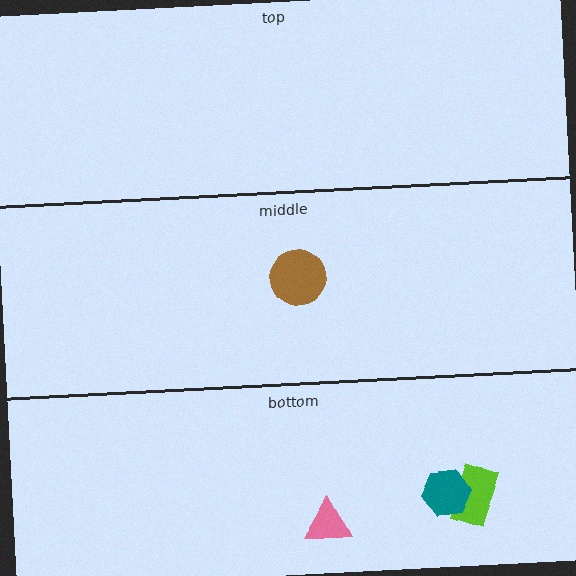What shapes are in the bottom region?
The pink triangle, the lime rectangle, the teal hexagon.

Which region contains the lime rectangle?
The bottom region.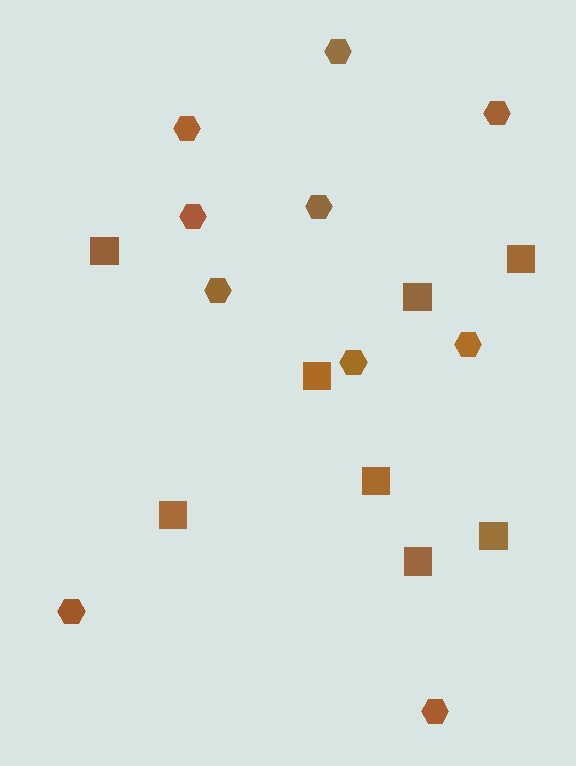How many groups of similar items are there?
There are 2 groups: one group of hexagons (10) and one group of squares (8).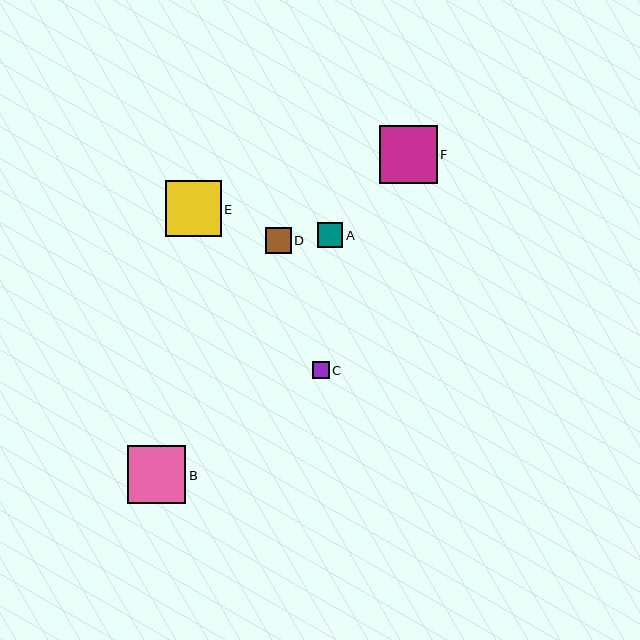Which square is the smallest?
Square C is the smallest with a size of approximately 17 pixels.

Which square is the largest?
Square B is the largest with a size of approximately 58 pixels.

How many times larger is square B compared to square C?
Square B is approximately 3.4 times the size of square C.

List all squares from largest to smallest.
From largest to smallest: B, F, E, A, D, C.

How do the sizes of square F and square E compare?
Square F and square E are approximately the same size.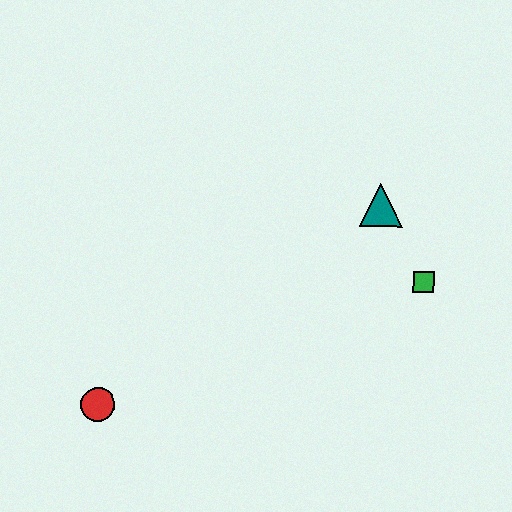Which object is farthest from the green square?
The red circle is farthest from the green square.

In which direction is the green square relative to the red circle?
The green square is to the right of the red circle.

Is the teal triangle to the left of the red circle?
No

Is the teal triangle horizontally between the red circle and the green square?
Yes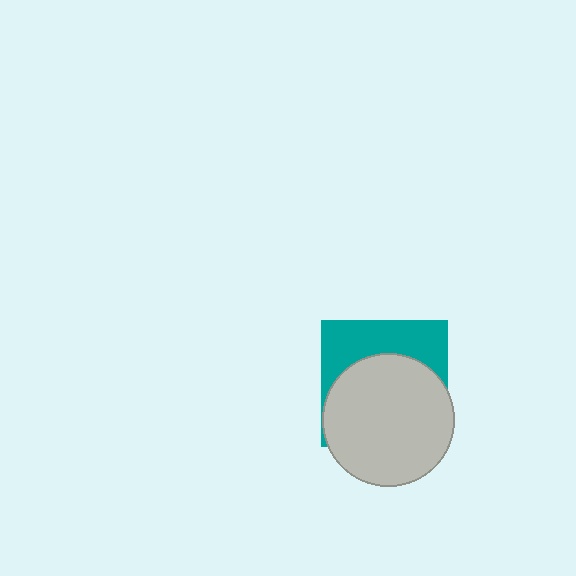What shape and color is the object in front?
The object in front is a light gray circle.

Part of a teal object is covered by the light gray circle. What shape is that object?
It is a square.